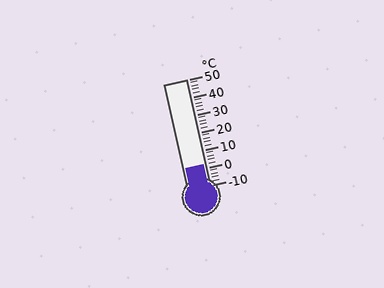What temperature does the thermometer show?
The thermometer shows approximately 2°C.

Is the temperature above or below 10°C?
The temperature is below 10°C.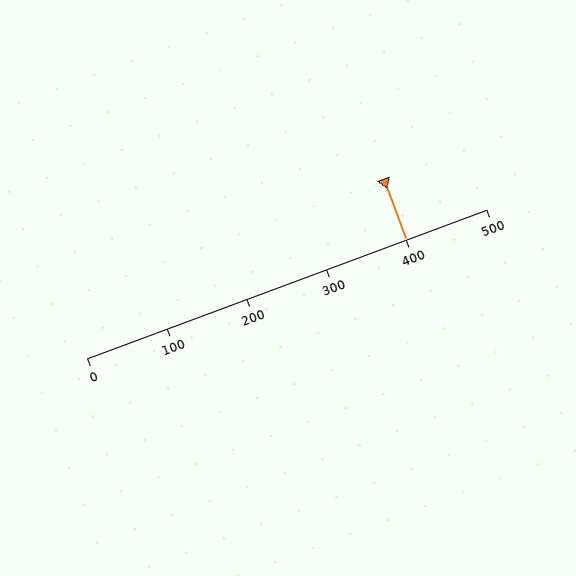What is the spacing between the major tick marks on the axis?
The major ticks are spaced 100 apart.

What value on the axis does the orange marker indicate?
The marker indicates approximately 400.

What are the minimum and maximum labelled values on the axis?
The axis runs from 0 to 500.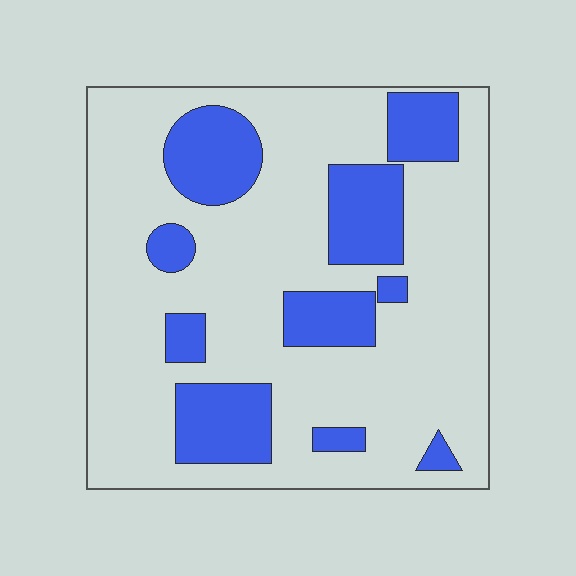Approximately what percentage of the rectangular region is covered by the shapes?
Approximately 25%.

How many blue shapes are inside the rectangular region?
10.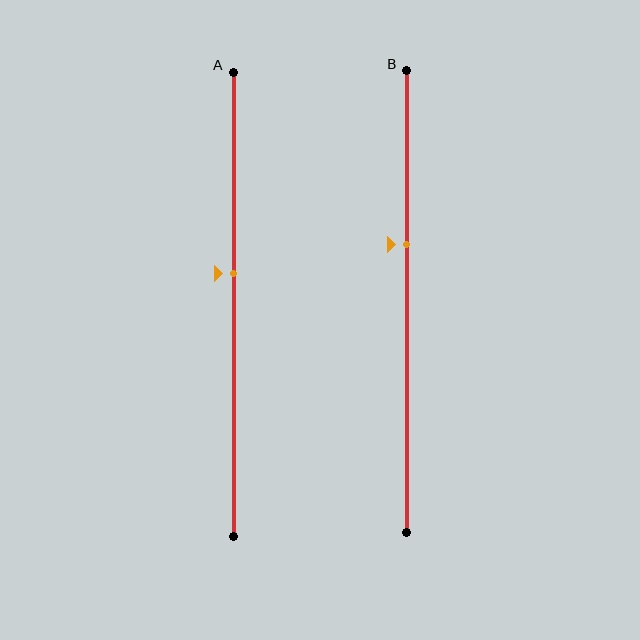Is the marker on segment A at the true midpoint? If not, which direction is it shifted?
No, the marker on segment A is shifted upward by about 7% of the segment length.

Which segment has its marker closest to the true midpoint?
Segment A has its marker closest to the true midpoint.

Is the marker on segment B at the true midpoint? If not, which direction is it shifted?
No, the marker on segment B is shifted upward by about 12% of the segment length.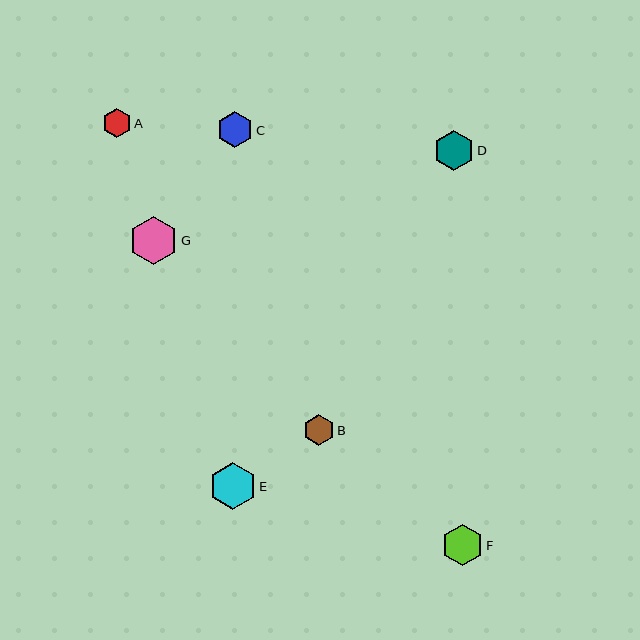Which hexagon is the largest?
Hexagon G is the largest with a size of approximately 49 pixels.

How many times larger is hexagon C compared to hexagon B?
Hexagon C is approximately 1.2 times the size of hexagon B.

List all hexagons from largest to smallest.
From largest to smallest: G, E, F, D, C, B, A.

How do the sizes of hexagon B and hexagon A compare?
Hexagon B and hexagon A are approximately the same size.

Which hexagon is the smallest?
Hexagon A is the smallest with a size of approximately 29 pixels.